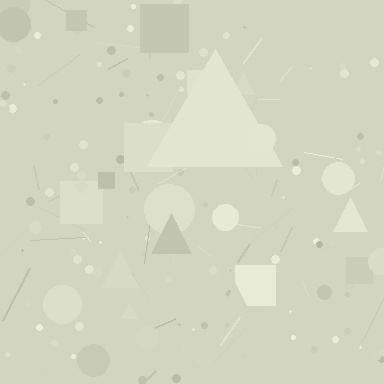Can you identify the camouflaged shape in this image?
The camouflaged shape is a triangle.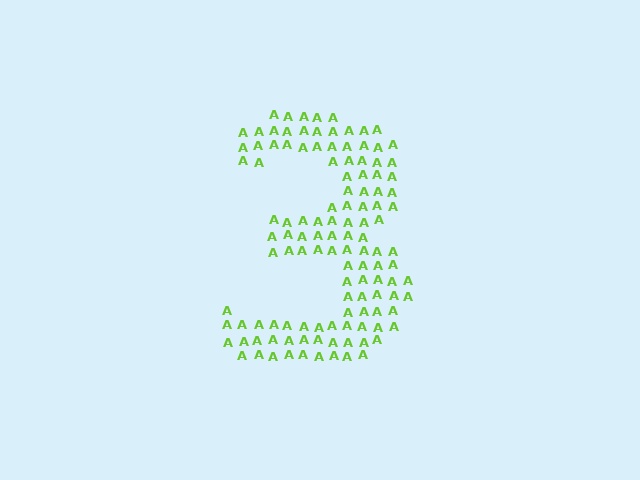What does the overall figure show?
The overall figure shows the digit 3.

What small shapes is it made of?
It is made of small letter A's.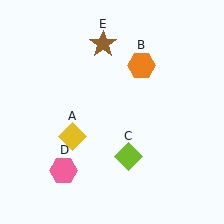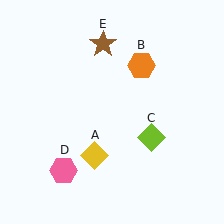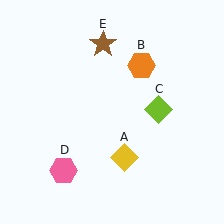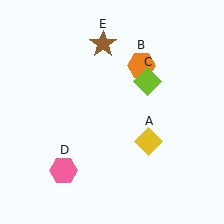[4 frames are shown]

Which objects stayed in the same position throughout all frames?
Orange hexagon (object B) and pink hexagon (object D) and brown star (object E) remained stationary.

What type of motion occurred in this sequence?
The yellow diamond (object A), lime diamond (object C) rotated counterclockwise around the center of the scene.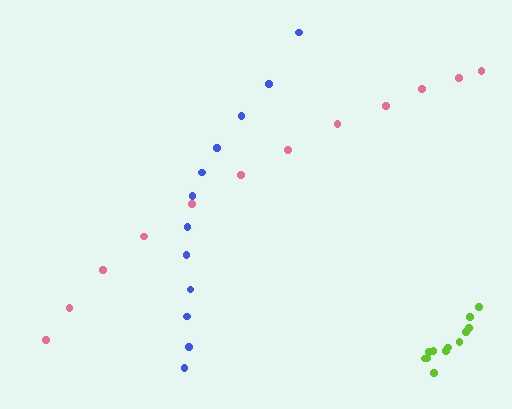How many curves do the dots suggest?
There are 3 distinct paths.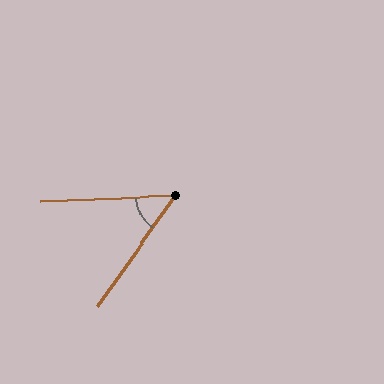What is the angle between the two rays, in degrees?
Approximately 52 degrees.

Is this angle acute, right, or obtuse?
It is acute.